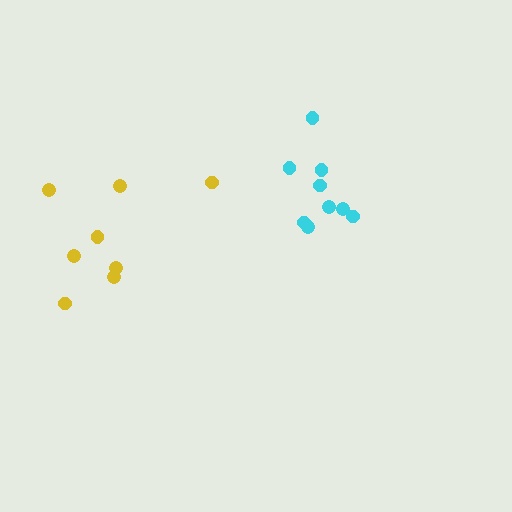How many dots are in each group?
Group 1: 8 dots, Group 2: 9 dots (17 total).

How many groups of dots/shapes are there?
There are 2 groups.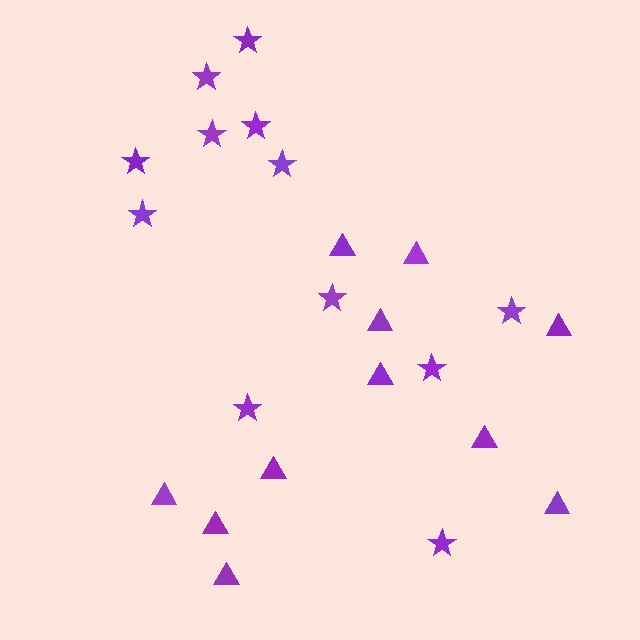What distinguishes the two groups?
There are 2 groups: one group of stars (12) and one group of triangles (11).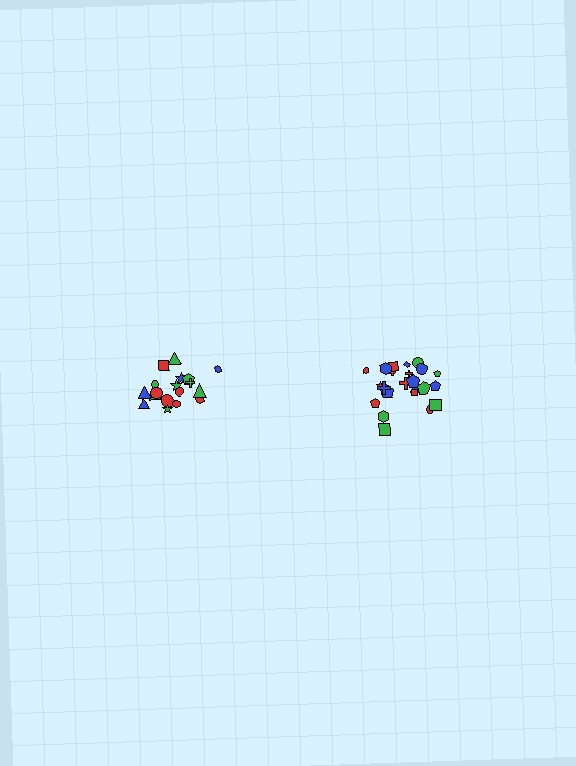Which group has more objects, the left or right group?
The right group.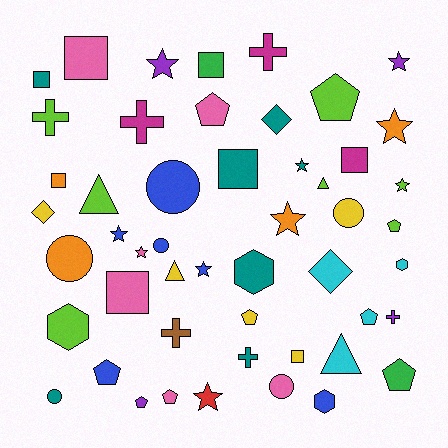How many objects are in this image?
There are 50 objects.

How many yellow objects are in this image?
There are 5 yellow objects.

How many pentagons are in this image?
There are 9 pentagons.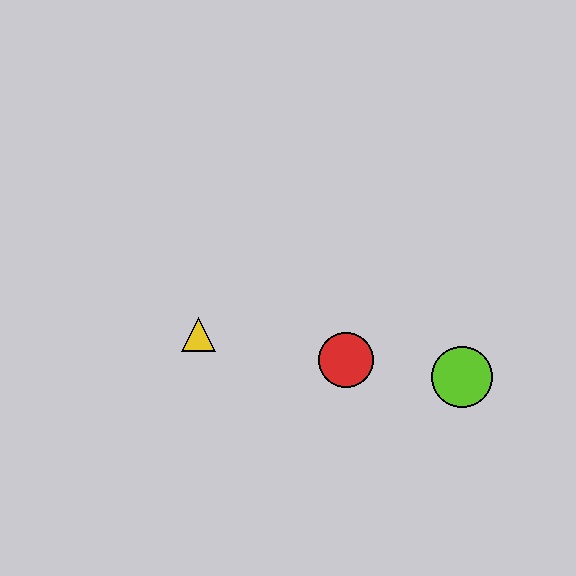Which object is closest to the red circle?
The lime circle is closest to the red circle.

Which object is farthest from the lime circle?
The yellow triangle is farthest from the lime circle.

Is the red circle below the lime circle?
No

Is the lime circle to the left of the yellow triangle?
No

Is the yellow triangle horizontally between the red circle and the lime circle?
No